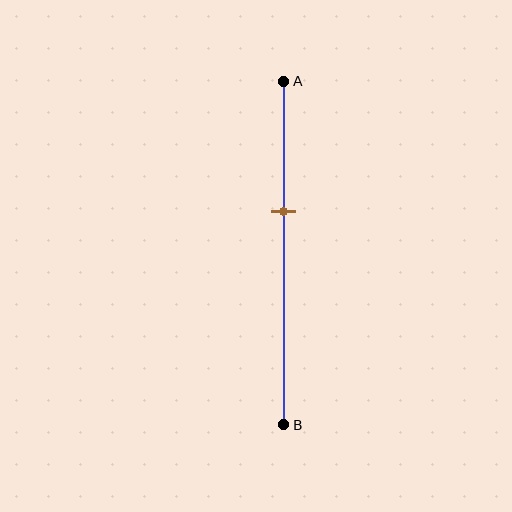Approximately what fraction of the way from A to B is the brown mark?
The brown mark is approximately 40% of the way from A to B.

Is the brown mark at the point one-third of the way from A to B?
No, the mark is at about 40% from A, not at the 33% one-third point.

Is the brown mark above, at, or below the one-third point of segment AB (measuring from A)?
The brown mark is below the one-third point of segment AB.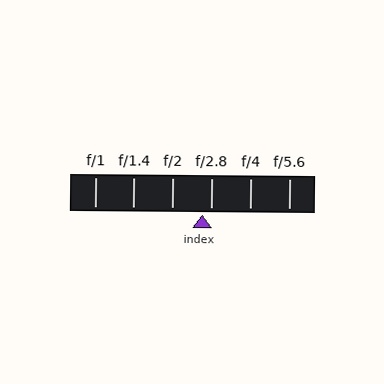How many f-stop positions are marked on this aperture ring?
There are 6 f-stop positions marked.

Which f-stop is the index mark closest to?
The index mark is closest to f/2.8.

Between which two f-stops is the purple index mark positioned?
The index mark is between f/2 and f/2.8.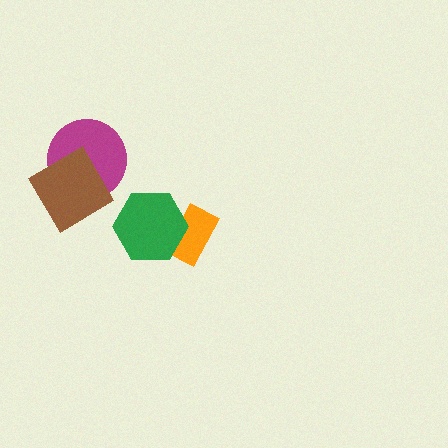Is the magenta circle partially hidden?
Yes, it is partially covered by another shape.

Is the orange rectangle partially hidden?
Yes, it is partially covered by another shape.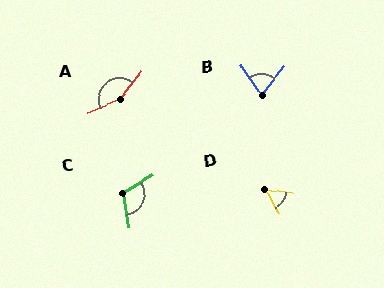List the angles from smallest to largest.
D (52°), B (75°), C (110°), A (151°).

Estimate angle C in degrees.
Approximately 110 degrees.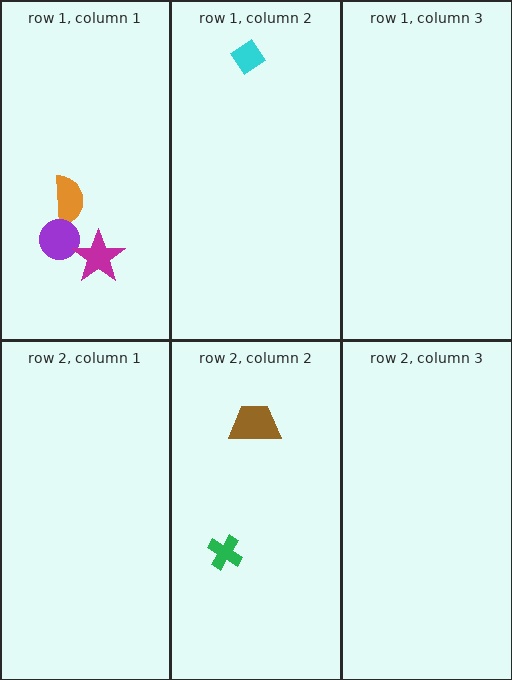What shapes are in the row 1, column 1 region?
The orange semicircle, the purple circle, the magenta star.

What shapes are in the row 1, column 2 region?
The cyan diamond.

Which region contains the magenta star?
The row 1, column 1 region.